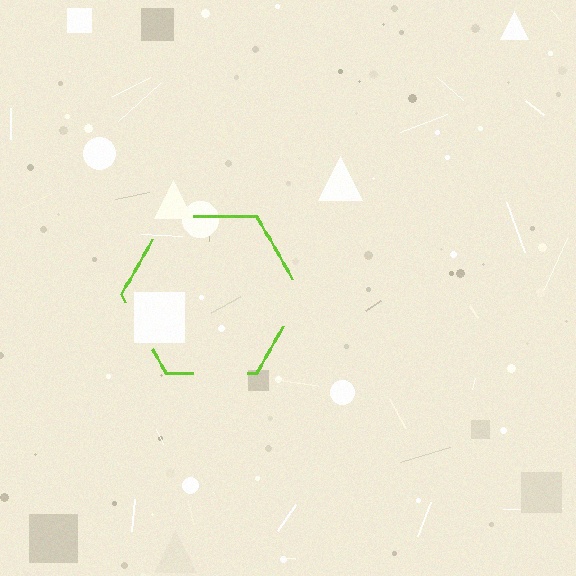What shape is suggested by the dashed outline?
The dashed outline suggests a hexagon.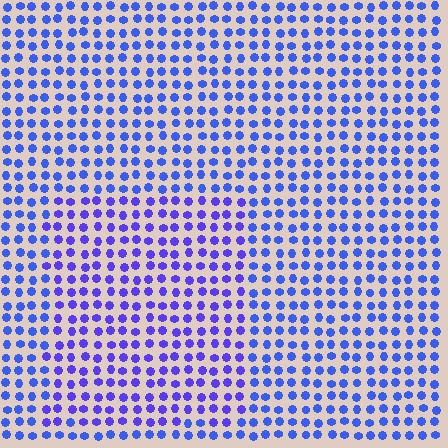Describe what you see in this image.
The image is filled with small blue elements in a uniform arrangement. A rectangle-shaped region is visible where the elements are tinted to a slightly different hue, forming a subtle color boundary.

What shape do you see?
I see a rectangle.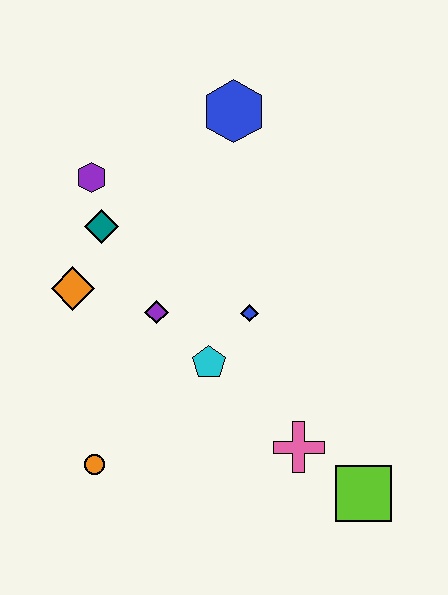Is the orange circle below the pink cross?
Yes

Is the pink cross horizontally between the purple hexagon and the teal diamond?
No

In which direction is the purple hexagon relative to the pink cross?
The purple hexagon is above the pink cross.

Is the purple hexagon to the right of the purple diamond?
No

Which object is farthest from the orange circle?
The blue hexagon is farthest from the orange circle.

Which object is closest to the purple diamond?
The cyan pentagon is closest to the purple diamond.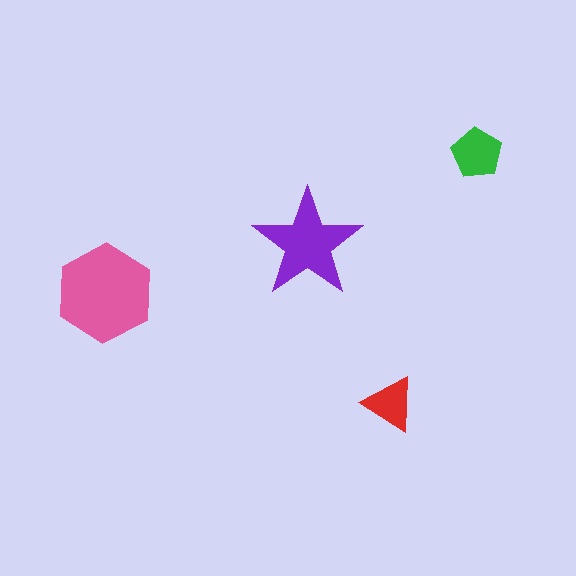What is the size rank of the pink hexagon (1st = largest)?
1st.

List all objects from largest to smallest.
The pink hexagon, the purple star, the green pentagon, the red triangle.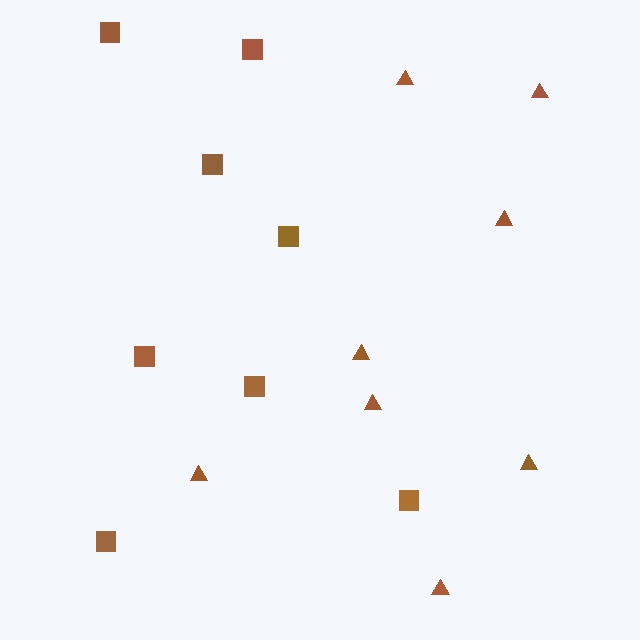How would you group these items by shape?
There are 2 groups: one group of squares (8) and one group of triangles (8).